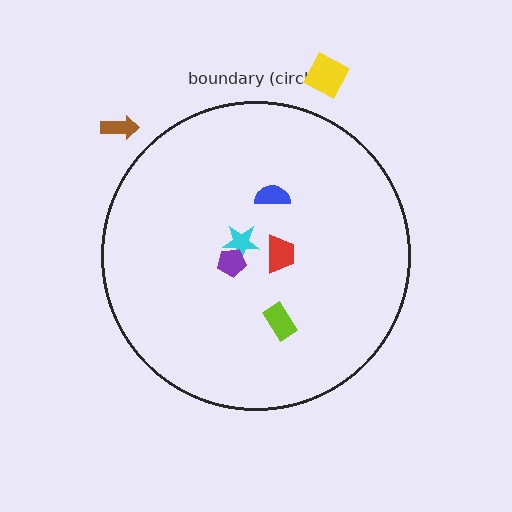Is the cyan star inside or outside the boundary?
Inside.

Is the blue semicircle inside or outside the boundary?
Inside.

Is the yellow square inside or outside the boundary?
Outside.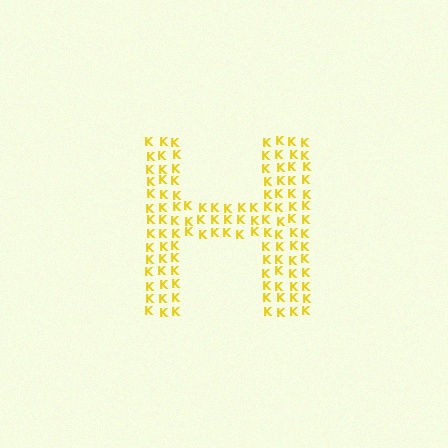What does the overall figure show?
The overall figure shows the letter H.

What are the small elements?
The small elements are letter K's.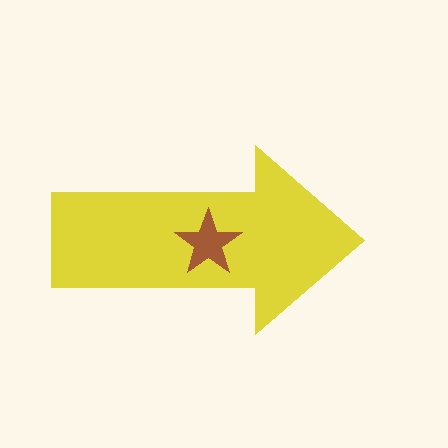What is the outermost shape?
The yellow arrow.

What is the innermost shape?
The brown star.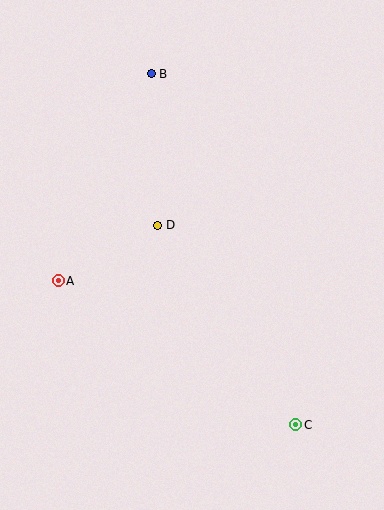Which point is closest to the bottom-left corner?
Point A is closest to the bottom-left corner.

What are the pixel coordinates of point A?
Point A is at (58, 281).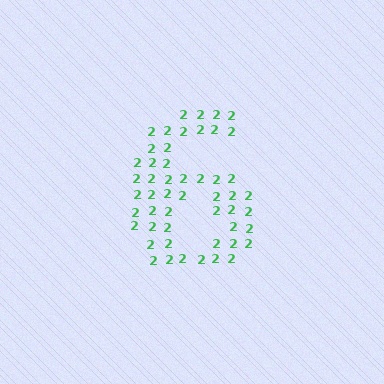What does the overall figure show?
The overall figure shows the digit 6.